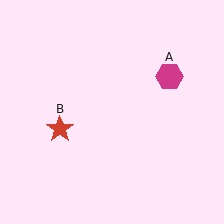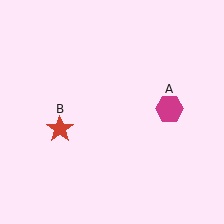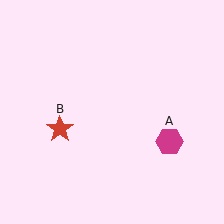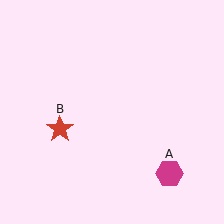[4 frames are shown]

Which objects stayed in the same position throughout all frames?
Red star (object B) remained stationary.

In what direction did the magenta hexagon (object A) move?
The magenta hexagon (object A) moved down.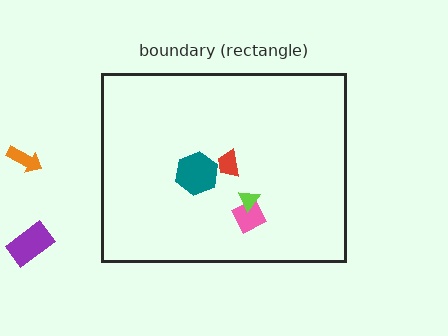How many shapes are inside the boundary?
4 inside, 2 outside.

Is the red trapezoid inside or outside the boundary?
Inside.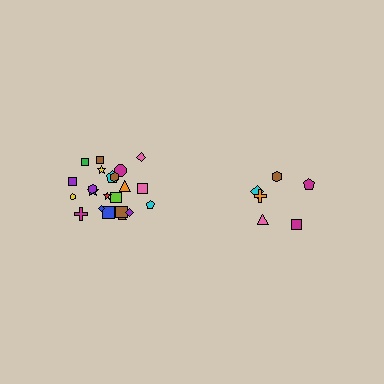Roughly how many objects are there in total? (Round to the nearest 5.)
Roughly 30 objects in total.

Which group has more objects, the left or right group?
The left group.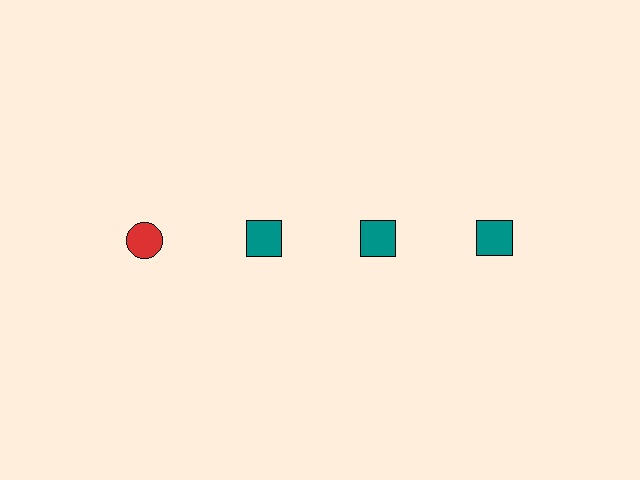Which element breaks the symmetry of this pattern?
The red circle in the top row, leftmost column breaks the symmetry. All other shapes are teal squares.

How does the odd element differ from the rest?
It differs in both color (red instead of teal) and shape (circle instead of square).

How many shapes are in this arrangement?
There are 4 shapes arranged in a grid pattern.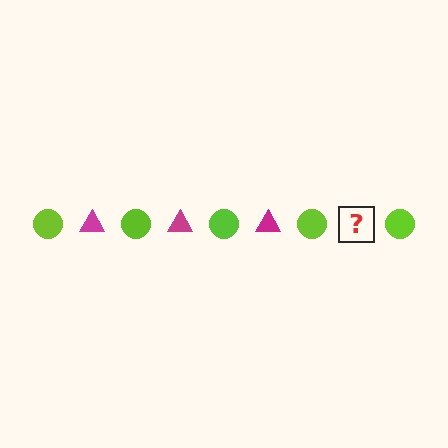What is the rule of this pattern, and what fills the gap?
The rule is that the pattern alternates between lime circle and magenta triangle. The gap should be filled with a magenta triangle.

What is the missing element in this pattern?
The missing element is a magenta triangle.